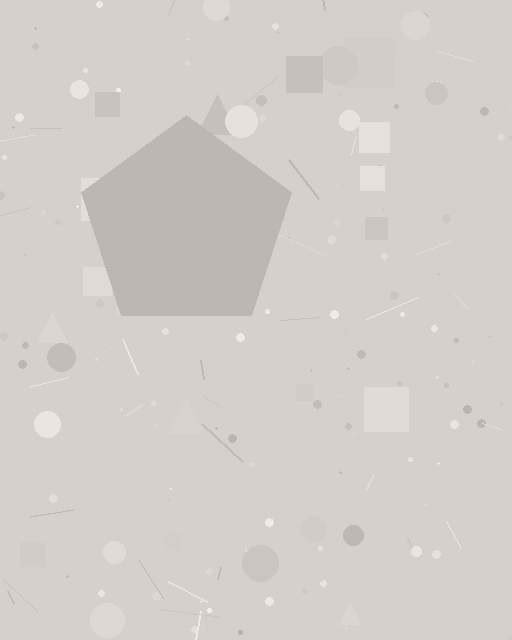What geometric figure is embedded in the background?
A pentagon is embedded in the background.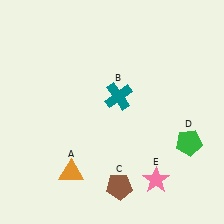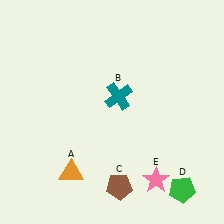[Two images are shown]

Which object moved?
The green pentagon (D) moved down.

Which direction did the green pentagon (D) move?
The green pentagon (D) moved down.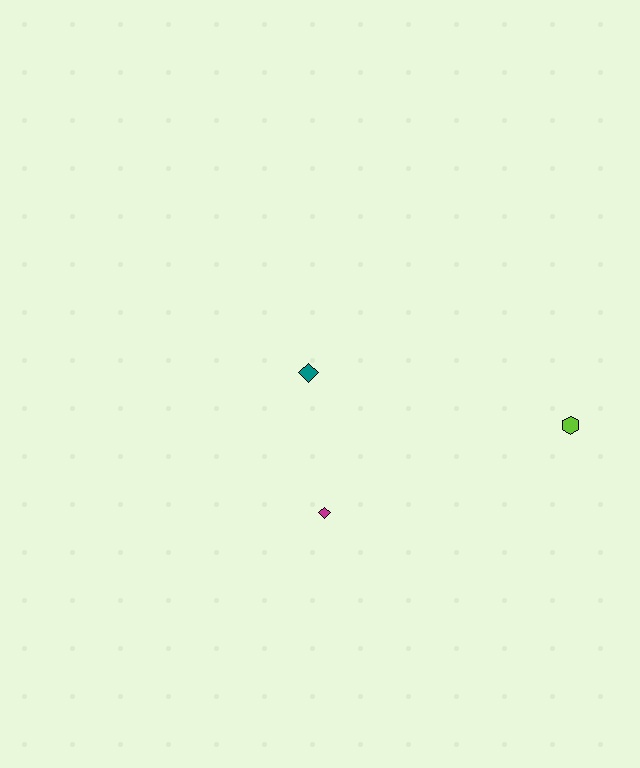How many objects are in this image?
There are 3 objects.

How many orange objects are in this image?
There are no orange objects.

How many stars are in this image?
There are no stars.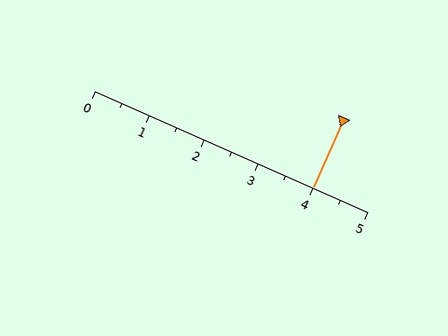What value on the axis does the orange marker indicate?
The marker indicates approximately 4.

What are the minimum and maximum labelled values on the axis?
The axis runs from 0 to 5.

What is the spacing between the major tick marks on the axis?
The major ticks are spaced 1 apart.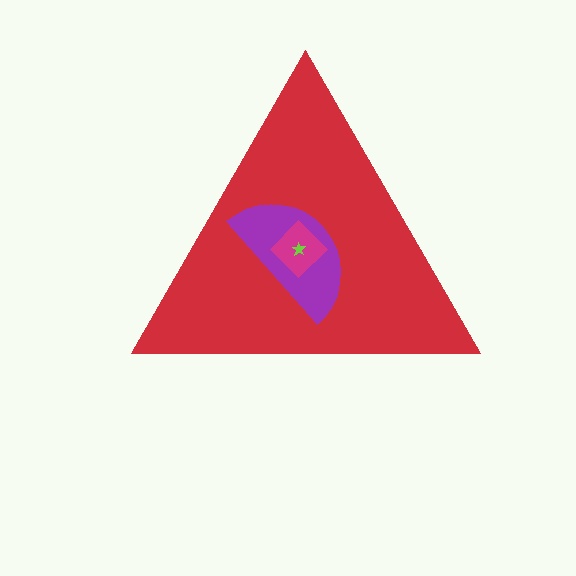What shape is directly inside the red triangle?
The purple semicircle.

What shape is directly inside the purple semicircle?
The magenta diamond.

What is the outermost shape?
The red triangle.